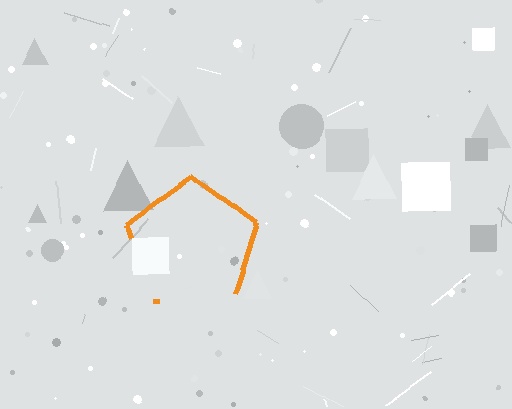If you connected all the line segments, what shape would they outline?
They would outline a pentagon.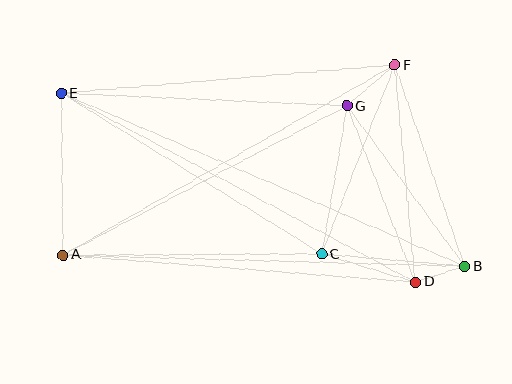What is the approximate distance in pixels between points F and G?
The distance between F and G is approximately 63 pixels.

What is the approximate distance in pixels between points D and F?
The distance between D and F is approximately 218 pixels.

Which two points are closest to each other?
Points B and D are closest to each other.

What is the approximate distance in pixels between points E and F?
The distance between E and F is approximately 335 pixels.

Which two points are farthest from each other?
Points B and E are farthest from each other.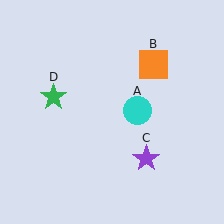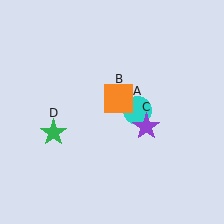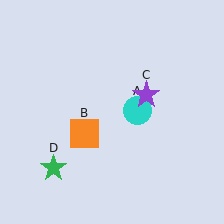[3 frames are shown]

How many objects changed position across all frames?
3 objects changed position: orange square (object B), purple star (object C), green star (object D).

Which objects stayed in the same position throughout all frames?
Cyan circle (object A) remained stationary.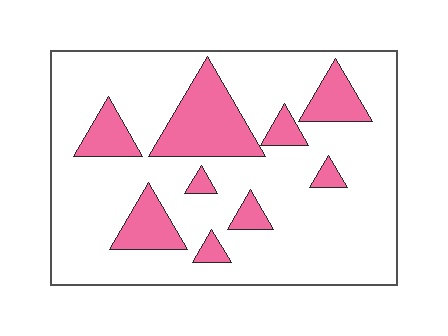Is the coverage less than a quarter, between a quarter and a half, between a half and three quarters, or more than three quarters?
Less than a quarter.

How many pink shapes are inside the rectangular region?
9.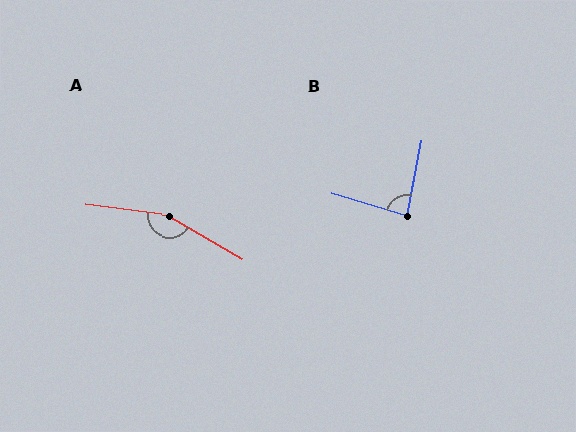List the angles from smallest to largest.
B (84°), A (157°).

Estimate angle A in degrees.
Approximately 157 degrees.